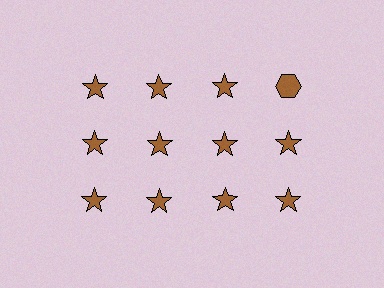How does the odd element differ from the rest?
It has a different shape: hexagon instead of star.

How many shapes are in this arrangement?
There are 12 shapes arranged in a grid pattern.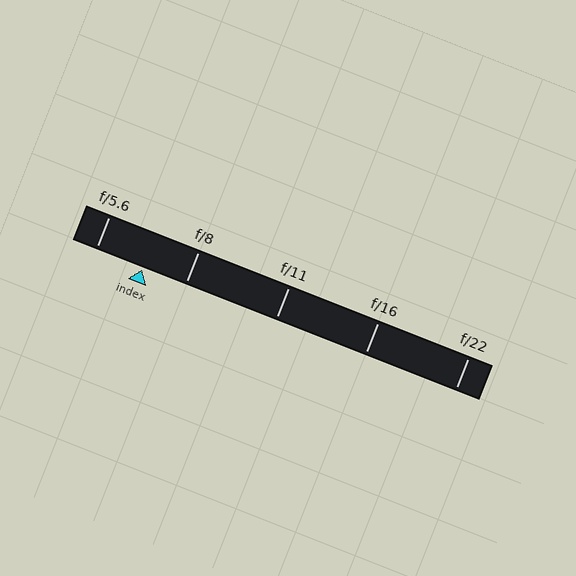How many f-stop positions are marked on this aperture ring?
There are 5 f-stop positions marked.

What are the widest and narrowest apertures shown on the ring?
The widest aperture shown is f/5.6 and the narrowest is f/22.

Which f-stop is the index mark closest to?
The index mark is closest to f/8.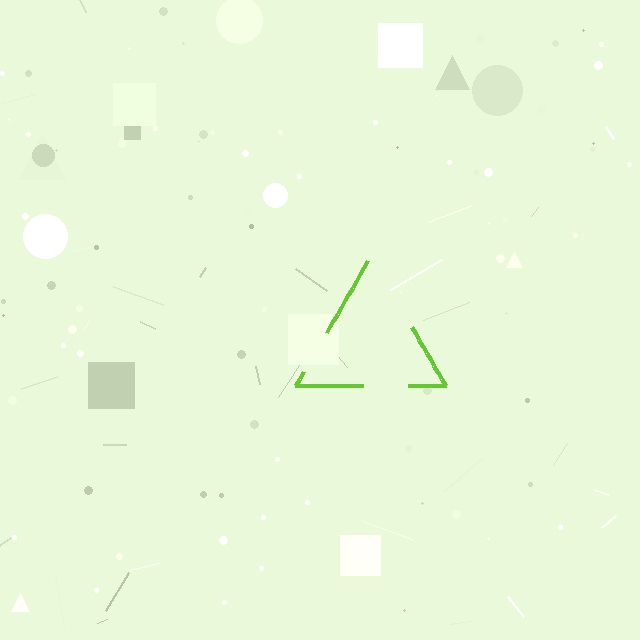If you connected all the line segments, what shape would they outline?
They would outline a triangle.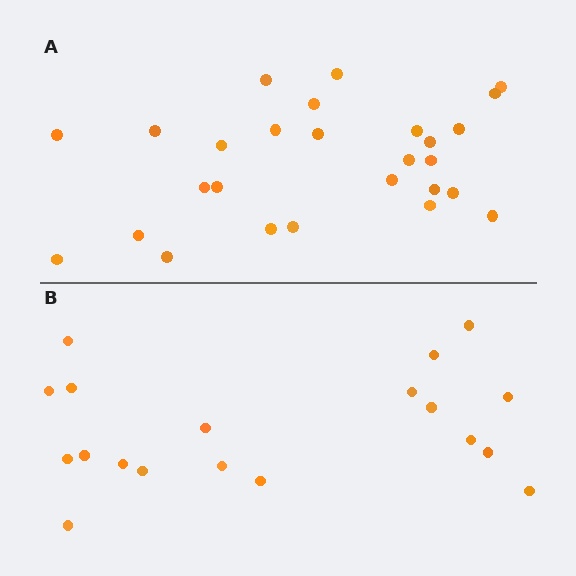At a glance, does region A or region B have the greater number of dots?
Region A (the top region) has more dots.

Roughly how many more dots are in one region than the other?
Region A has roughly 8 or so more dots than region B.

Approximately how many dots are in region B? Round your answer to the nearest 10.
About 20 dots. (The exact count is 19, which rounds to 20.)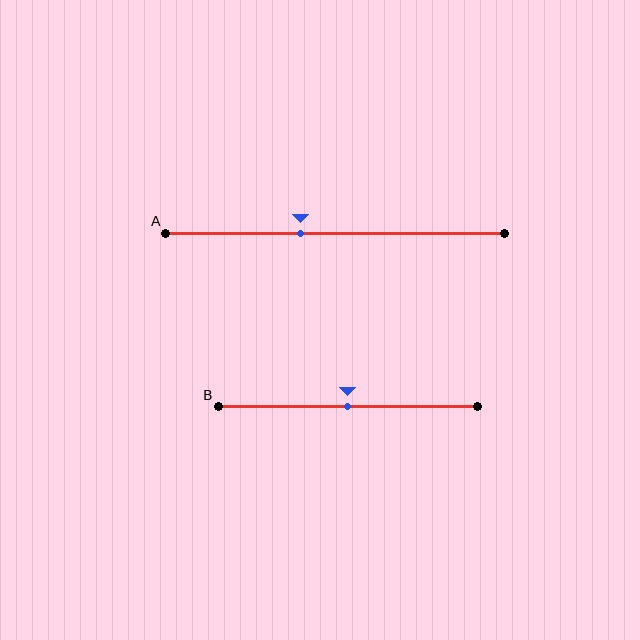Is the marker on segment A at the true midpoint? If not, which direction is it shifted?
No, the marker on segment A is shifted to the left by about 10% of the segment length.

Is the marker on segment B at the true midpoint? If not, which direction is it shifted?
Yes, the marker on segment B is at the true midpoint.